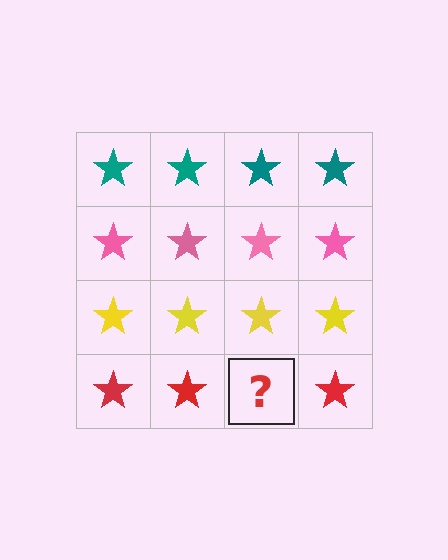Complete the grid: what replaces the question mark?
The question mark should be replaced with a red star.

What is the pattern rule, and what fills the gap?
The rule is that each row has a consistent color. The gap should be filled with a red star.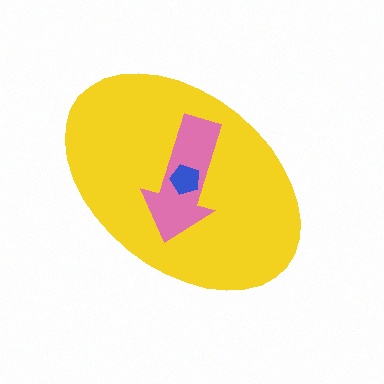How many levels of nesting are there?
3.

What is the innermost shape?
The blue pentagon.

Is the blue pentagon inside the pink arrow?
Yes.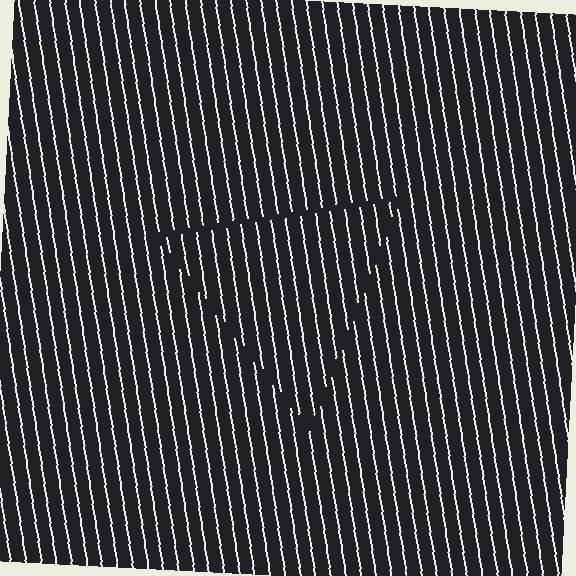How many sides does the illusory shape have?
3 sides — the line-ends trace a triangle.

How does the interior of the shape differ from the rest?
The interior of the shape contains the same grating, shifted by half a period — the contour is defined by the phase discontinuity where line-ends from the inner and outer gratings abut.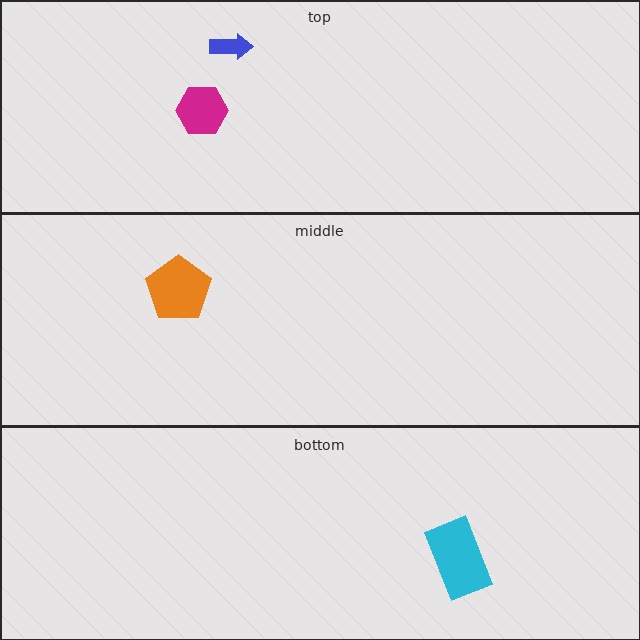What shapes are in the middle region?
The orange pentagon.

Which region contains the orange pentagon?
The middle region.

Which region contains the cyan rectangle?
The bottom region.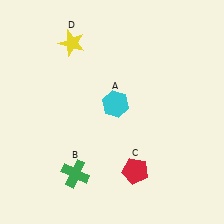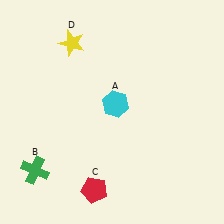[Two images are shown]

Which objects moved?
The objects that moved are: the green cross (B), the red pentagon (C).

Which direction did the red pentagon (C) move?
The red pentagon (C) moved left.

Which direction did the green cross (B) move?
The green cross (B) moved left.